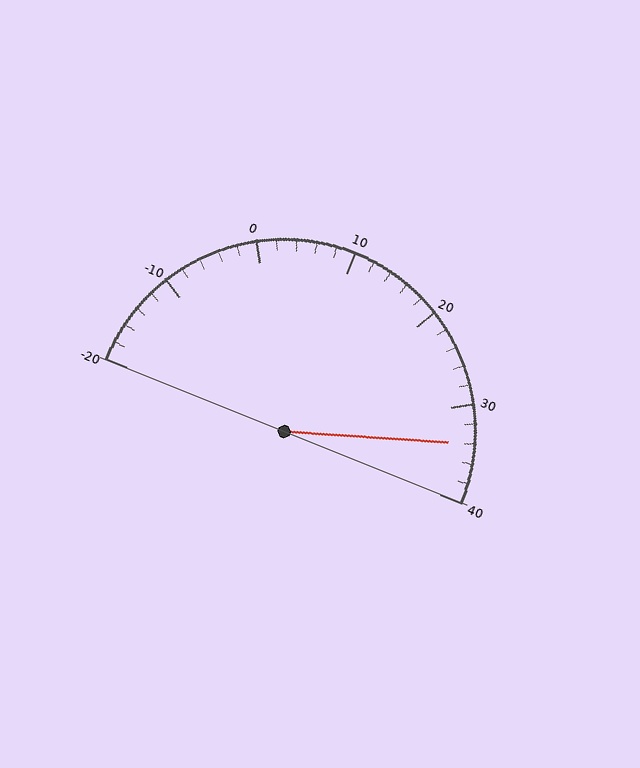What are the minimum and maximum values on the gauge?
The gauge ranges from -20 to 40.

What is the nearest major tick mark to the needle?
The nearest major tick mark is 30.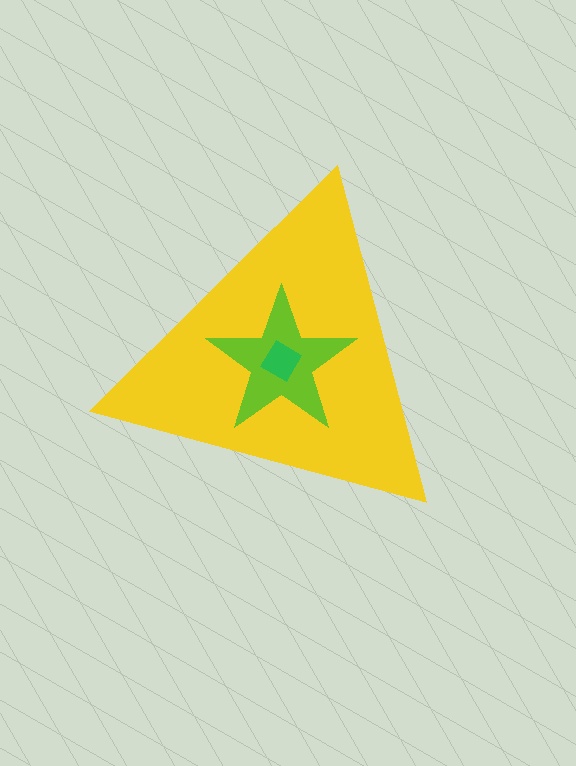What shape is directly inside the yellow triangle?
The lime star.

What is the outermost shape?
The yellow triangle.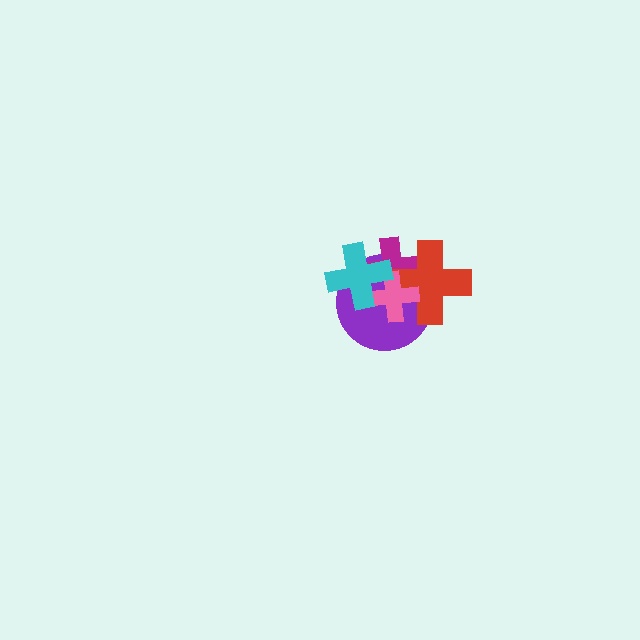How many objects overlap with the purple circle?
4 objects overlap with the purple circle.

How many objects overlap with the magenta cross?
4 objects overlap with the magenta cross.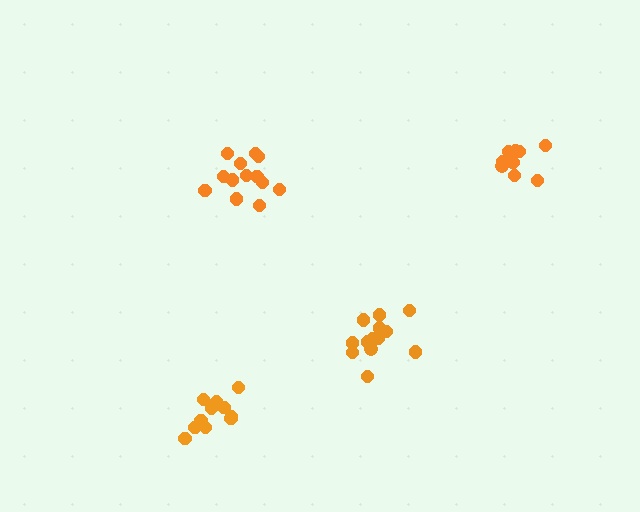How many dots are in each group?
Group 1: 13 dots, Group 2: 11 dots, Group 3: 14 dots, Group 4: 9 dots (47 total).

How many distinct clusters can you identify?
There are 4 distinct clusters.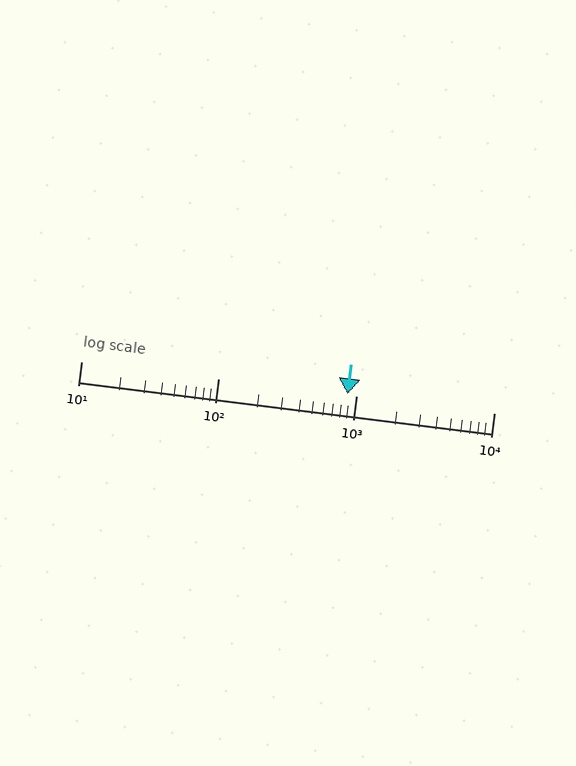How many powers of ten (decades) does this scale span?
The scale spans 3 decades, from 10 to 10000.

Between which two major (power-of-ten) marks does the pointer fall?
The pointer is between 100 and 1000.